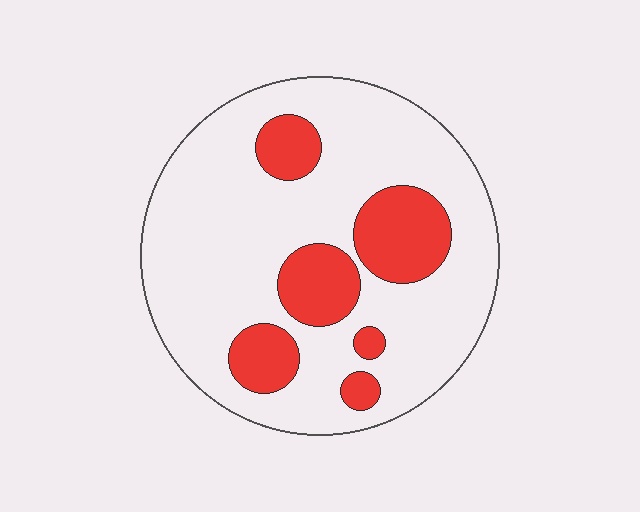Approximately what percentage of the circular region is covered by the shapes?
Approximately 20%.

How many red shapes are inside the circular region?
6.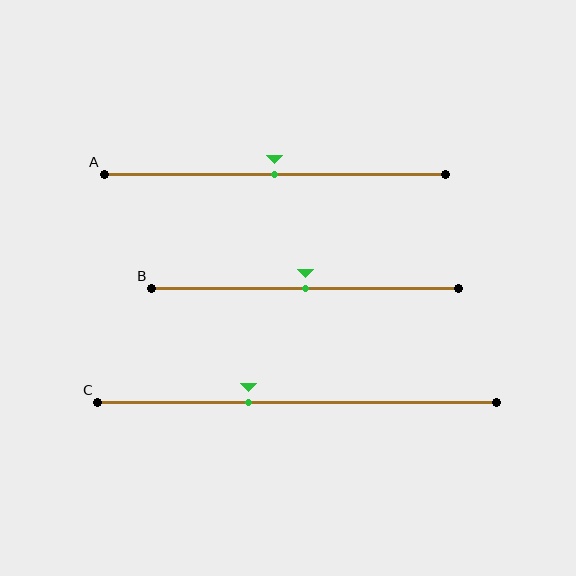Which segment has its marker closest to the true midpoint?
Segment A has its marker closest to the true midpoint.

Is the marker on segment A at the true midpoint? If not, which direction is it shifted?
Yes, the marker on segment A is at the true midpoint.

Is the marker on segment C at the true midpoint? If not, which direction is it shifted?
No, the marker on segment C is shifted to the left by about 12% of the segment length.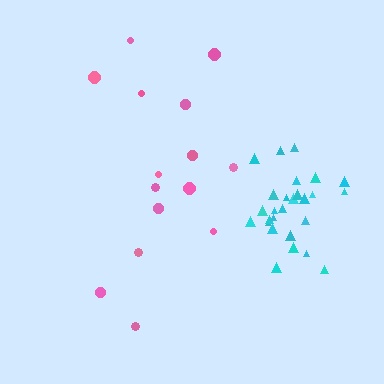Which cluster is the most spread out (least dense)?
Pink.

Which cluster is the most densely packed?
Cyan.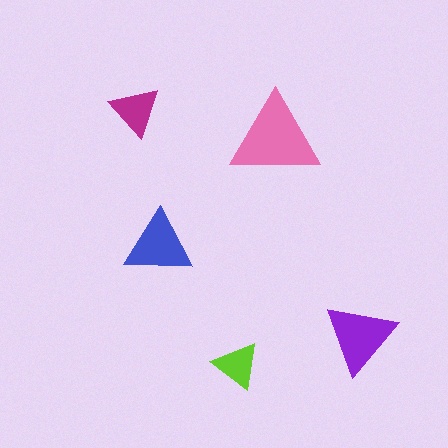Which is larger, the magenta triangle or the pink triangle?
The pink one.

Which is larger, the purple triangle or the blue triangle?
The purple one.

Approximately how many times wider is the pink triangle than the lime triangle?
About 2 times wider.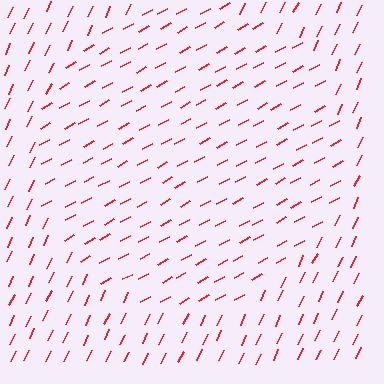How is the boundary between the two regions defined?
The boundary is defined purely by a change in line orientation (approximately 36 degrees difference). All lines are the same color and thickness.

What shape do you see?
I see a circle.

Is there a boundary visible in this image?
Yes, there is a texture boundary formed by a change in line orientation.